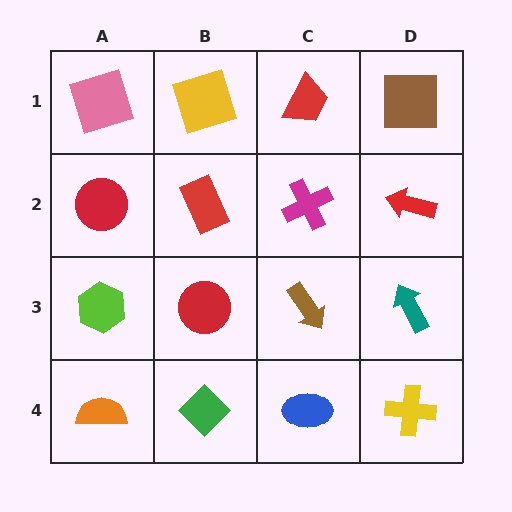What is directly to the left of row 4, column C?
A green diamond.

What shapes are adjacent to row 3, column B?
A red rectangle (row 2, column B), a green diamond (row 4, column B), a lime hexagon (row 3, column A), a brown arrow (row 3, column C).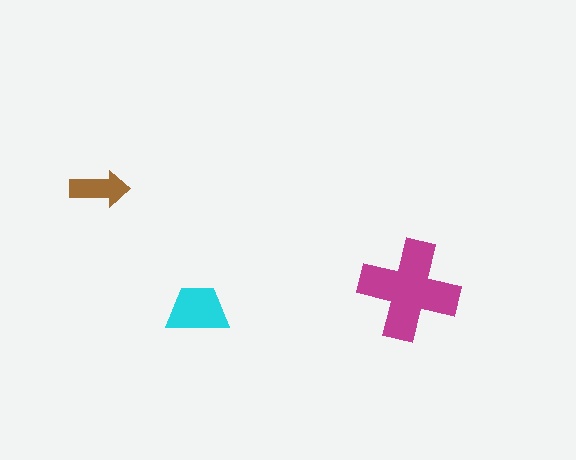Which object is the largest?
The magenta cross.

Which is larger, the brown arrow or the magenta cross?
The magenta cross.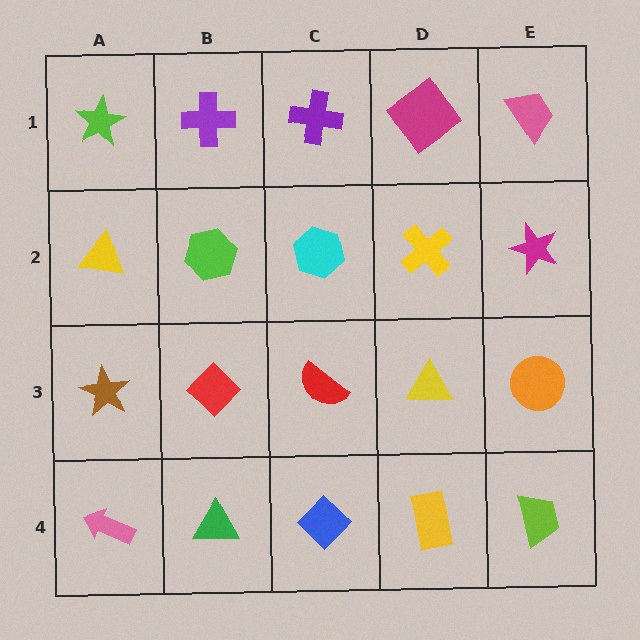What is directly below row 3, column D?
A yellow rectangle.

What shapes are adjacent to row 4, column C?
A red semicircle (row 3, column C), a green triangle (row 4, column B), a yellow rectangle (row 4, column D).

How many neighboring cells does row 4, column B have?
3.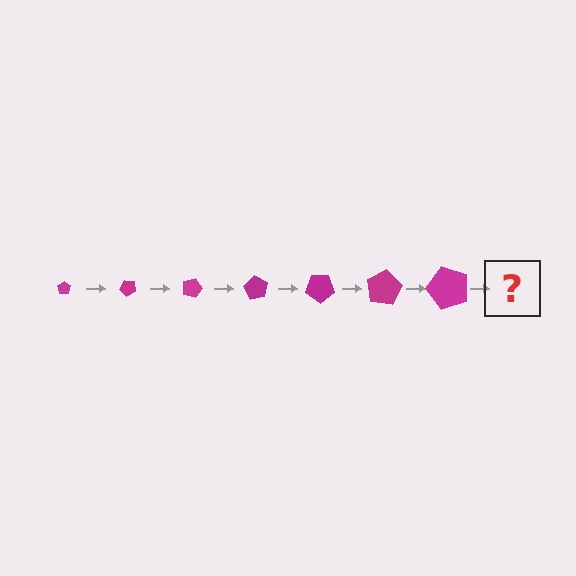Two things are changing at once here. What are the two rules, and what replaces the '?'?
The two rules are that the pentagon grows larger each step and it rotates 45 degrees each step. The '?' should be a pentagon, larger than the previous one and rotated 315 degrees from the start.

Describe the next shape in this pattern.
It should be a pentagon, larger than the previous one and rotated 315 degrees from the start.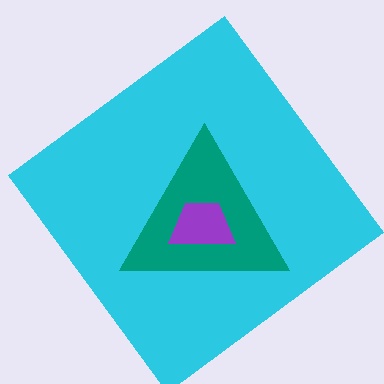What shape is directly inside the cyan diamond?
The teal triangle.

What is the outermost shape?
The cyan diamond.